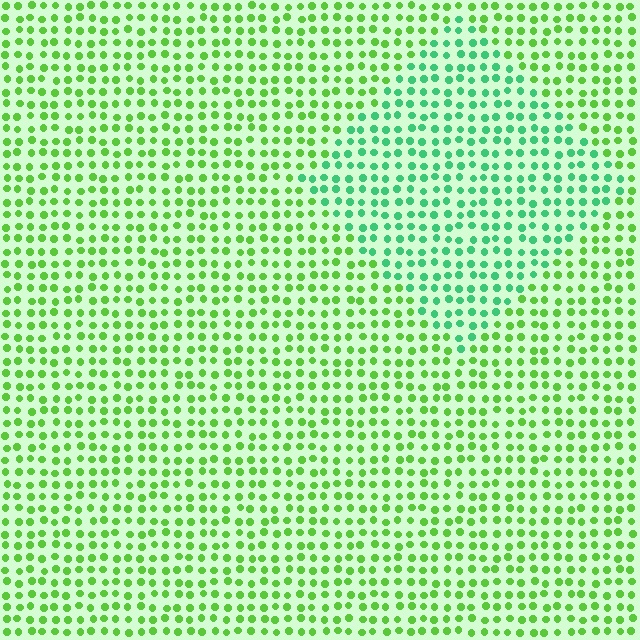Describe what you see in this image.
The image is filled with small lime elements in a uniform arrangement. A diamond-shaped region is visible where the elements are tinted to a slightly different hue, forming a subtle color boundary.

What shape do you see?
I see a diamond.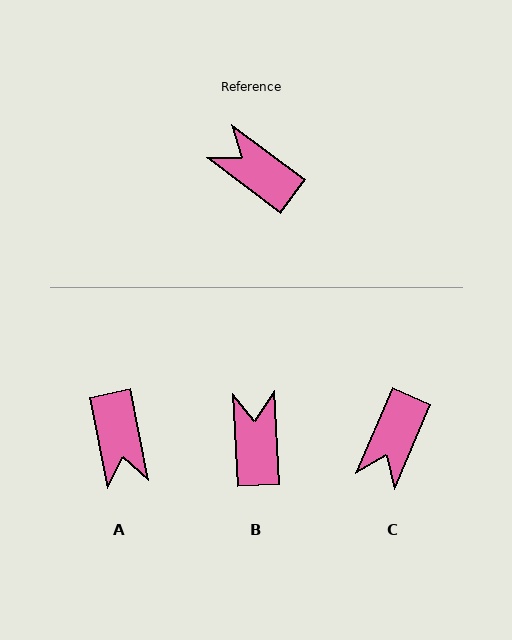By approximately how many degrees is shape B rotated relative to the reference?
Approximately 50 degrees clockwise.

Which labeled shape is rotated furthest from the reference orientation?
A, about 138 degrees away.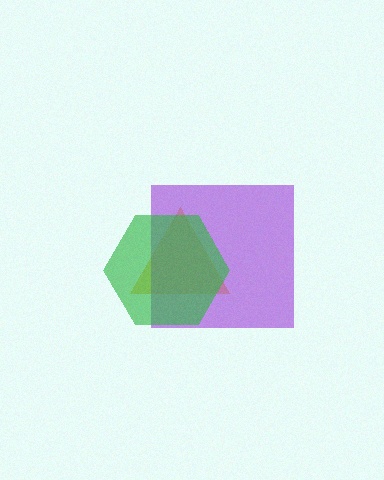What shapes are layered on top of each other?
The layered shapes are: a yellow triangle, a purple square, a green hexagon.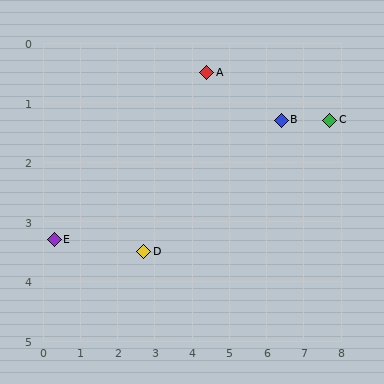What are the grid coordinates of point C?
Point C is at approximately (7.7, 1.3).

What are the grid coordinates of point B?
Point B is at approximately (6.4, 1.3).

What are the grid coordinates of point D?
Point D is at approximately (2.7, 3.5).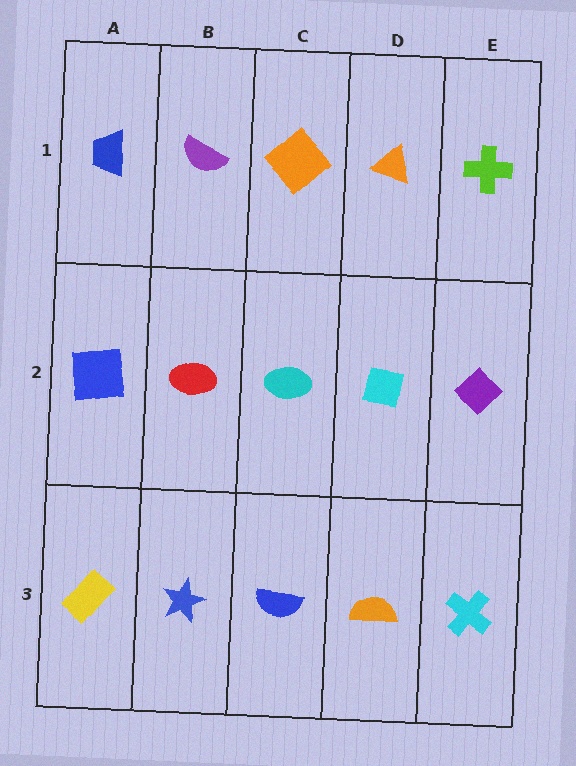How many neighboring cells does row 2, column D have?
4.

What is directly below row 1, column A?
A blue square.